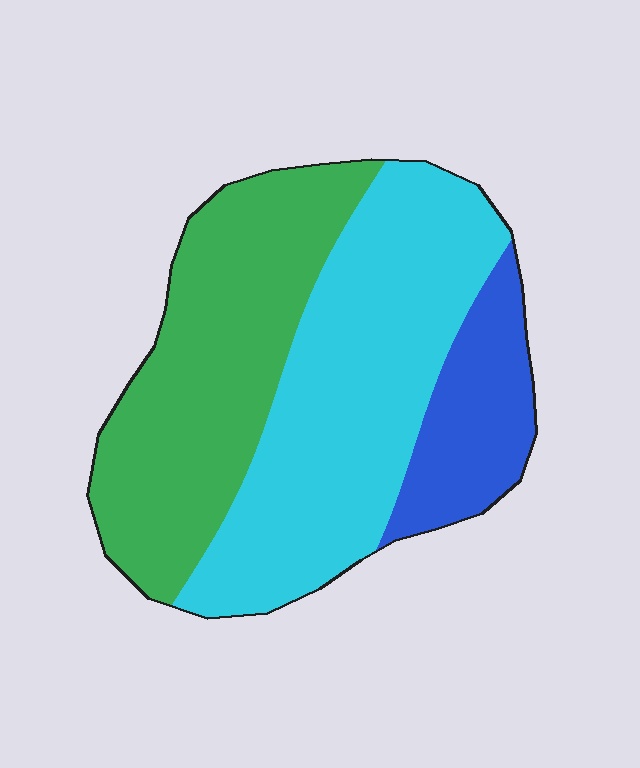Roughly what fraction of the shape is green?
Green covers roughly 40% of the shape.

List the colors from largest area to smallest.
From largest to smallest: cyan, green, blue.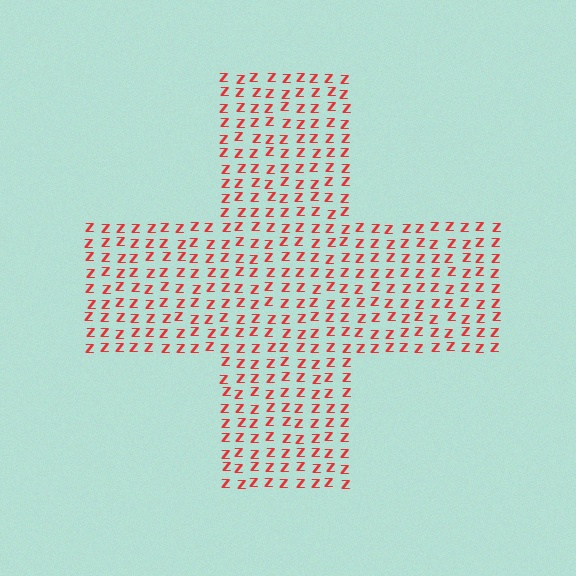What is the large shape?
The large shape is a cross.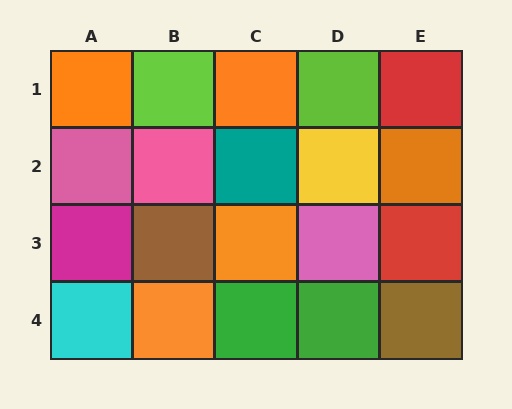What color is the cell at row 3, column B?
Brown.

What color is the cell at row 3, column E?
Red.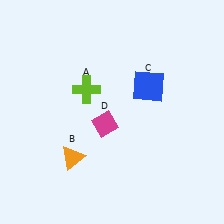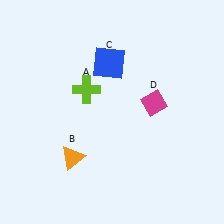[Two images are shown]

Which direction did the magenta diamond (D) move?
The magenta diamond (D) moved right.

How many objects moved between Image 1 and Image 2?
2 objects moved between the two images.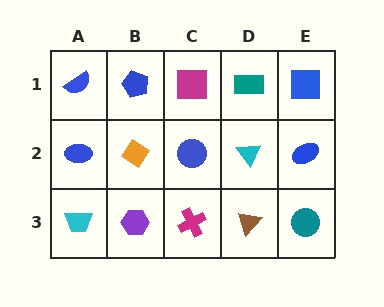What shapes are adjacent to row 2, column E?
A blue square (row 1, column E), a teal circle (row 3, column E), a cyan triangle (row 2, column D).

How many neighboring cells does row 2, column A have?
3.